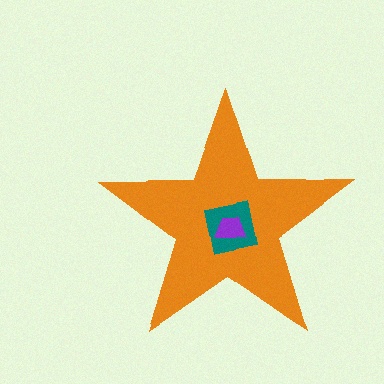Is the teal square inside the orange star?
Yes.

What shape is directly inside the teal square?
The purple trapezoid.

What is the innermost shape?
The purple trapezoid.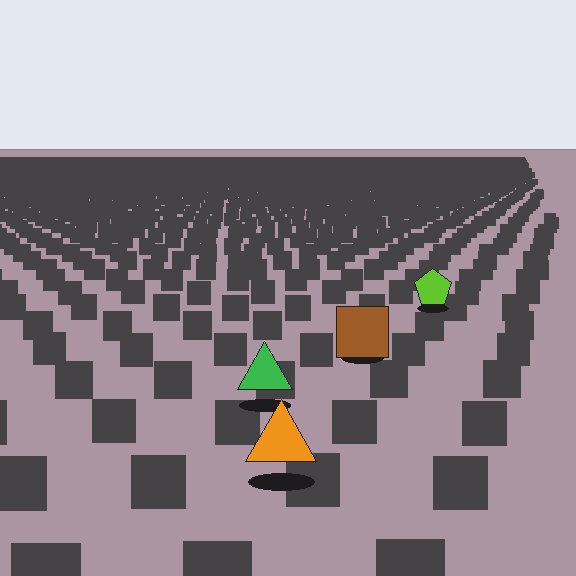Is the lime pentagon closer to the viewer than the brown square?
No. The brown square is closer — you can tell from the texture gradient: the ground texture is coarser near it.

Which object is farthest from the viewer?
The lime pentagon is farthest from the viewer. It appears smaller and the ground texture around it is denser.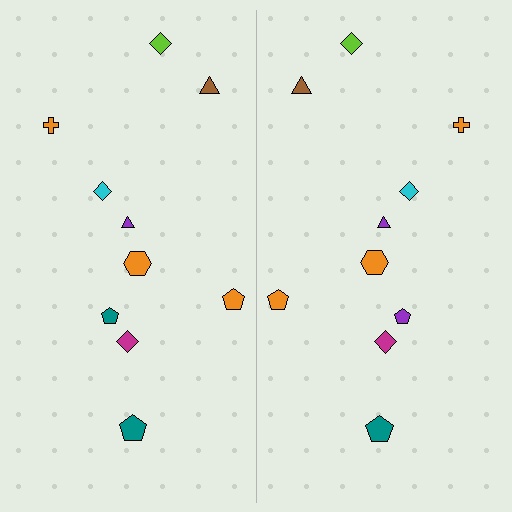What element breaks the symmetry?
The purple pentagon on the right side breaks the symmetry — its mirror counterpart is teal.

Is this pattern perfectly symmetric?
No, the pattern is not perfectly symmetric. The purple pentagon on the right side breaks the symmetry — its mirror counterpart is teal.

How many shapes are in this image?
There are 20 shapes in this image.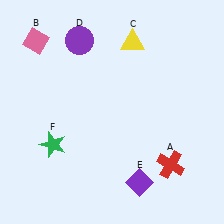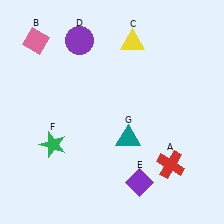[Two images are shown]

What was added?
A teal triangle (G) was added in Image 2.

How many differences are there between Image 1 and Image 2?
There is 1 difference between the two images.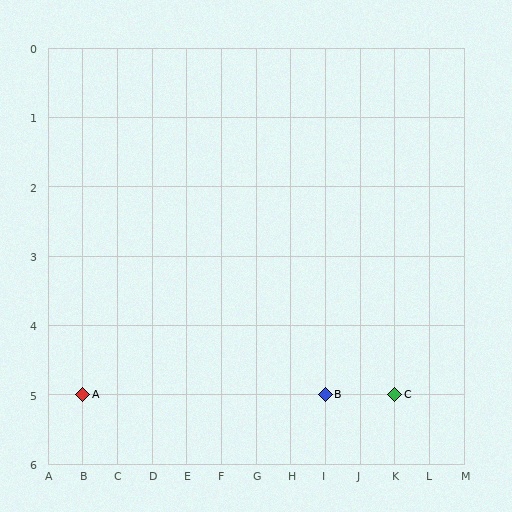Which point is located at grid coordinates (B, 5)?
Point A is at (B, 5).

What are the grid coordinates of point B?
Point B is at grid coordinates (I, 5).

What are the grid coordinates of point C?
Point C is at grid coordinates (K, 5).